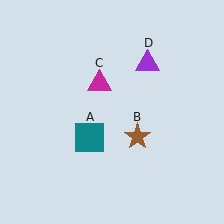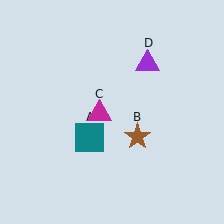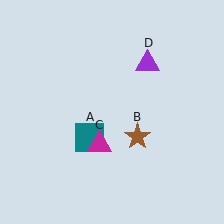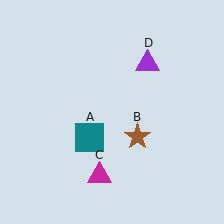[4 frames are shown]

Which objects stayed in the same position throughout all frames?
Teal square (object A) and brown star (object B) and purple triangle (object D) remained stationary.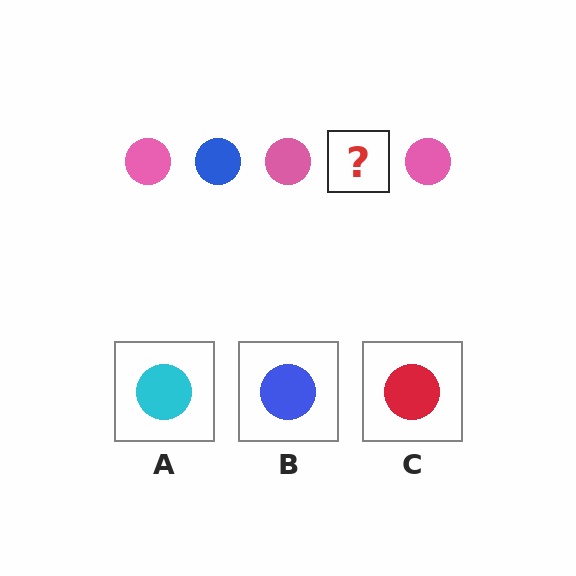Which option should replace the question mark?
Option B.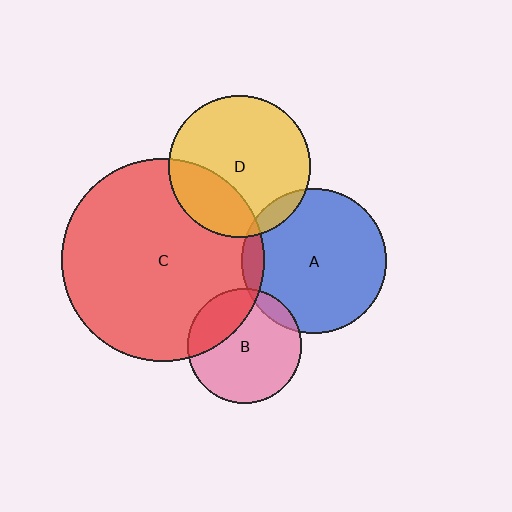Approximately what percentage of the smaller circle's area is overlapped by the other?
Approximately 25%.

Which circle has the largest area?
Circle C (red).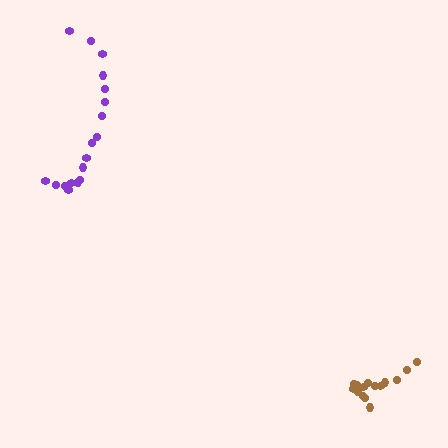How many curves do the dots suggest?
There are 2 distinct paths.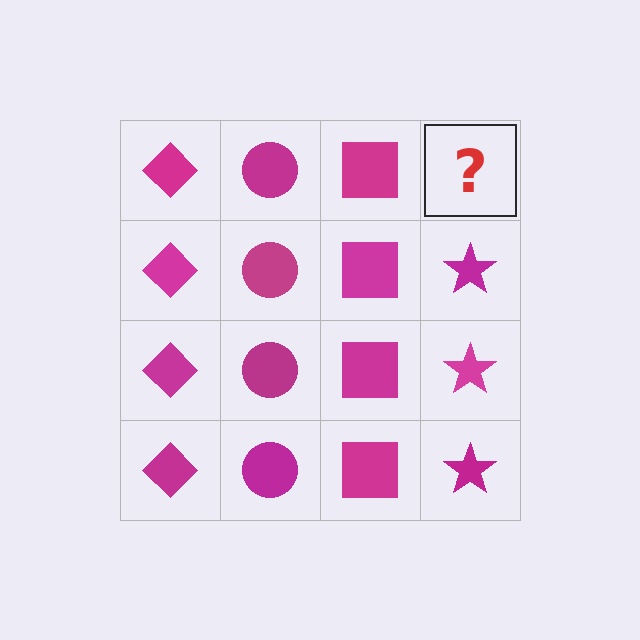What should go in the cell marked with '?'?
The missing cell should contain a magenta star.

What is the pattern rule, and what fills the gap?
The rule is that each column has a consistent shape. The gap should be filled with a magenta star.